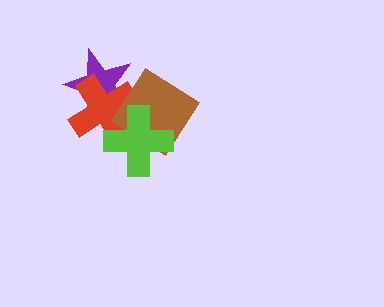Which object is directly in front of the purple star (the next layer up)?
The red cross is directly in front of the purple star.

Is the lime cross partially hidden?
No, no other shape covers it.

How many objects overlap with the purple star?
2 objects overlap with the purple star.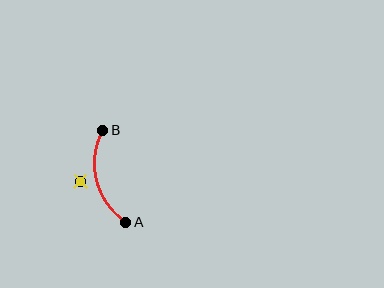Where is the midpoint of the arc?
The arc midpoint is the point on the curve farthest from the straight line joining A and B. It sits to the left of that line.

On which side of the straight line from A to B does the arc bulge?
The arc bulges to the left of the straight line connecting A and B.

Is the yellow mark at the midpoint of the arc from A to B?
No — the yellow mark does not lie on the arc at all. It sits slightly outside the curve.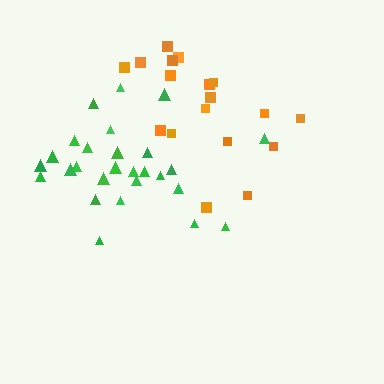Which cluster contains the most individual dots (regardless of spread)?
Green (27).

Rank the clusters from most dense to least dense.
green, orange.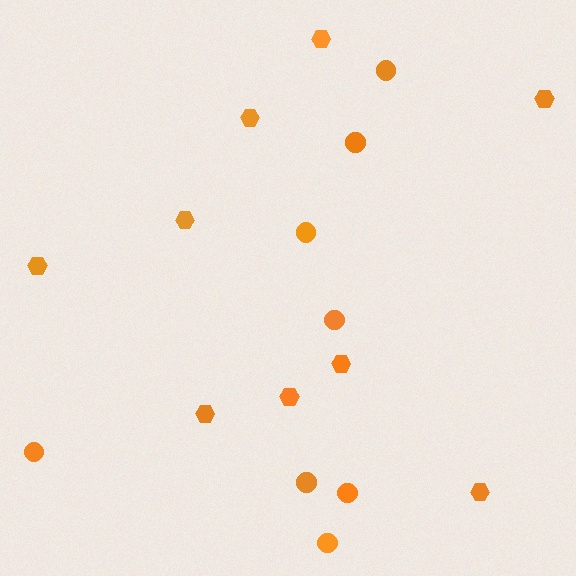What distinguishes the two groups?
There are 2 groups: one group of hexagons (9) and one group of circles (8).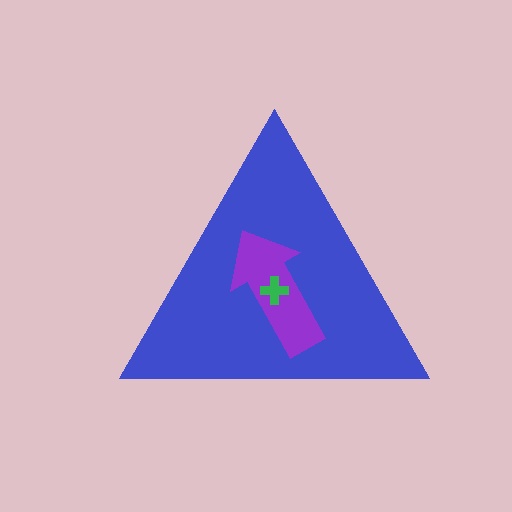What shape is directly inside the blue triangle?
The purple arrow.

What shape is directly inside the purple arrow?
The green cross.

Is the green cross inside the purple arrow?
Yes.